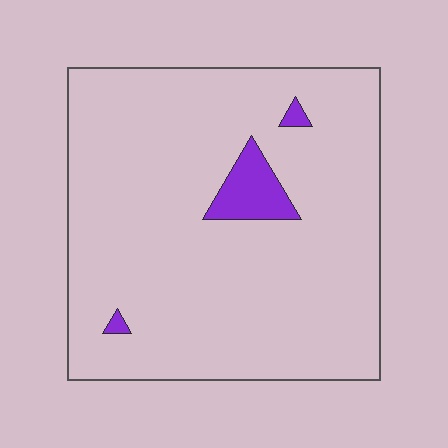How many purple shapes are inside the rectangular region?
3.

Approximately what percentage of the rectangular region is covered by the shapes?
Approximately 5%.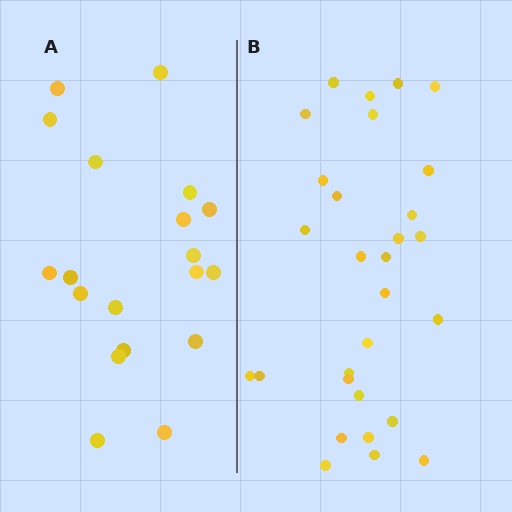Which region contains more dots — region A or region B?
Region B (the right region) has more dots.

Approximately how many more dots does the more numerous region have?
Region B has roughly 10 or so more dots than region A.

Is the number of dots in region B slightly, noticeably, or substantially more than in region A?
Region B has substantially more. The ratio is roughly 1.5 to 1.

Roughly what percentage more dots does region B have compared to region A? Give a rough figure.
About 55% more.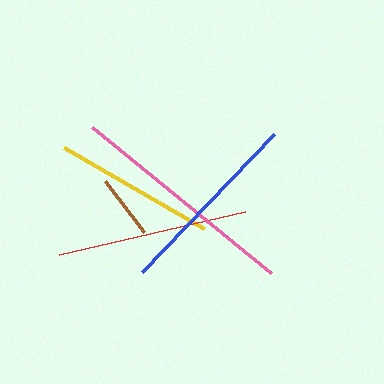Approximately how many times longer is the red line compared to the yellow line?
The red line is approximately 1.2 times the length of the yellow line.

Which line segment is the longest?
The pink line is the longest at approximately 231 pixels.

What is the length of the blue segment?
The blue segment is approximately 191 pixels long.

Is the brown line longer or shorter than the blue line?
The blue line is longer than the brown line.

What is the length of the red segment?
The red segment is approximately 192 pixels long.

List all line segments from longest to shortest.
From longest to shortest: pink, red, blue, yellow, brown.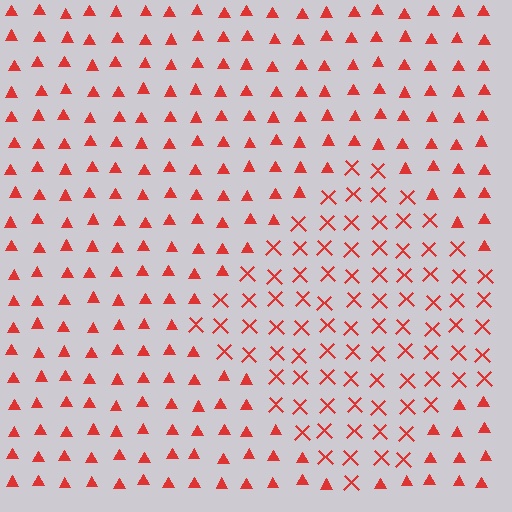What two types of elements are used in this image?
The image uses X marks inside the diamond region and triangles outside it.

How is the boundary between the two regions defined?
The boundary is defined by a change in element shape: X marks inside vs. triangles outside. All elements share the same color and spacing.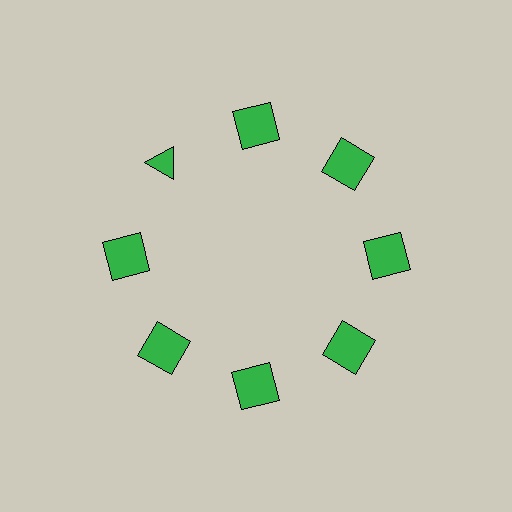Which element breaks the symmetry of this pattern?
The green triangle at roughly the 10 o'clock position breaks the symmetry. All other shapes are green squares.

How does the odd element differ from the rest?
It has a different shape: triangle instead of square.